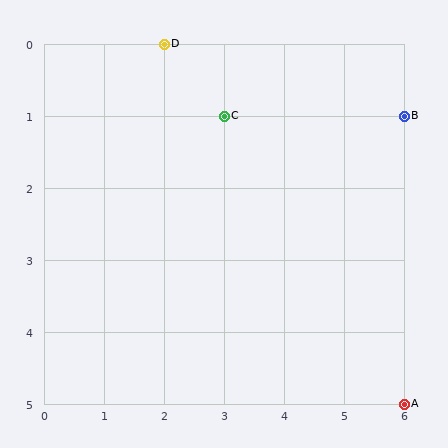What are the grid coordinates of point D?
Point D is at grid coordinates (2, 0).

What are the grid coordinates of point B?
Point B is at grid coordinates (6, 1).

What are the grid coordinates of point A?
Point A is at grid coordinates (6, 5).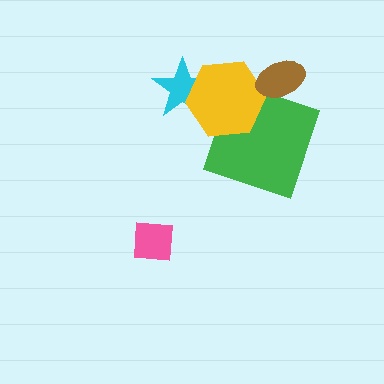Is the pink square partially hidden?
No, no other shape covers it.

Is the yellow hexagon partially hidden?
Yes, it is partially covered by another shape.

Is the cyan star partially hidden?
Yes, it is partially covered by another shape.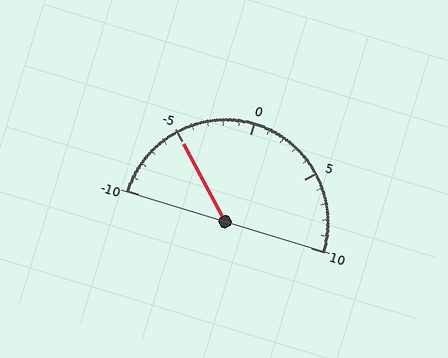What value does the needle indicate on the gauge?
The needle indicates approximately -5.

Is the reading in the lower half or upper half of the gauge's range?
The reading is in the lower half of the range (-10 to 10).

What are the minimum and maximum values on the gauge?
The gauge ranges from -10 to 10.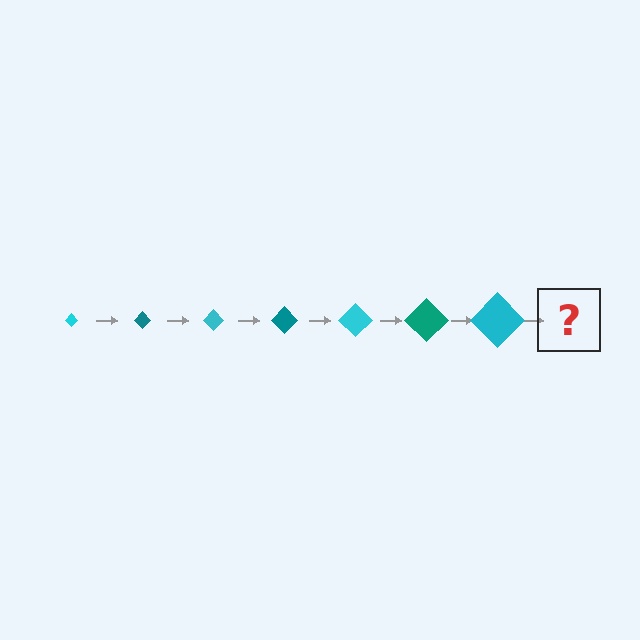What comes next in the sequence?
The next element should be a teal diamond, larger than the previous one.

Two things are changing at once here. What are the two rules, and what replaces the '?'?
The two rules are that the diamond grows larger each step and the color cycles through cyan and teal. The '?' should be a teal diamond, larger than the previous one.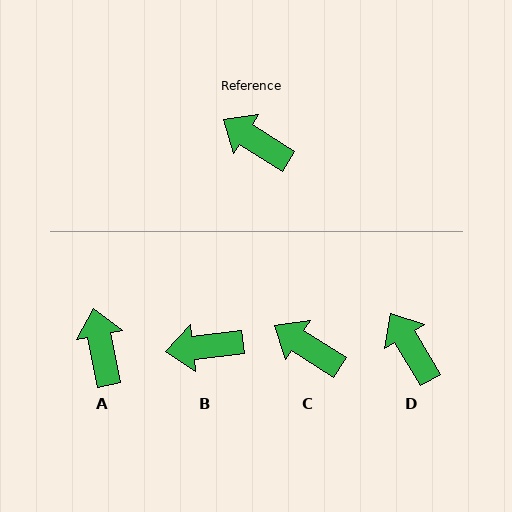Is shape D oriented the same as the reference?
No, it is off by about 27 degrees.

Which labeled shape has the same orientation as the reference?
C.